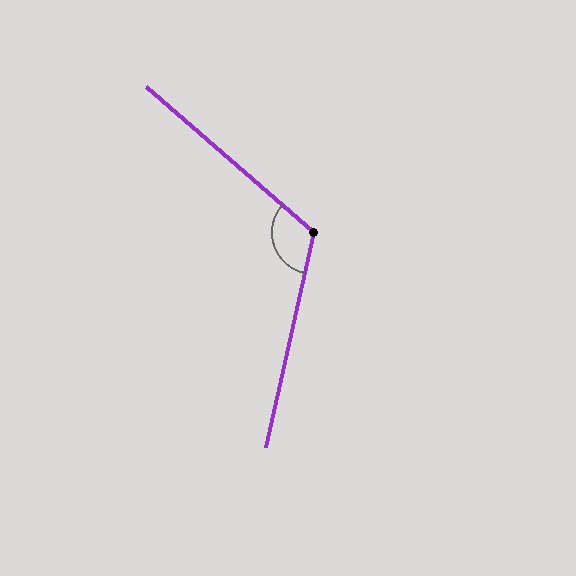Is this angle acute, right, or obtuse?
It is obtuse.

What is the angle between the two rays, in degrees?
Approximately 118 degrees.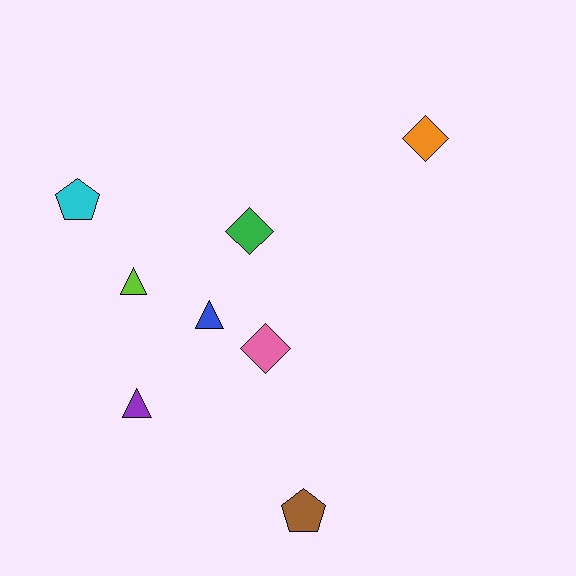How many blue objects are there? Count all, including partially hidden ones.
There is 1 blue object.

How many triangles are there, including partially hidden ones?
There are 3 triangles.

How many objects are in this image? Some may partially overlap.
There are 8 objects.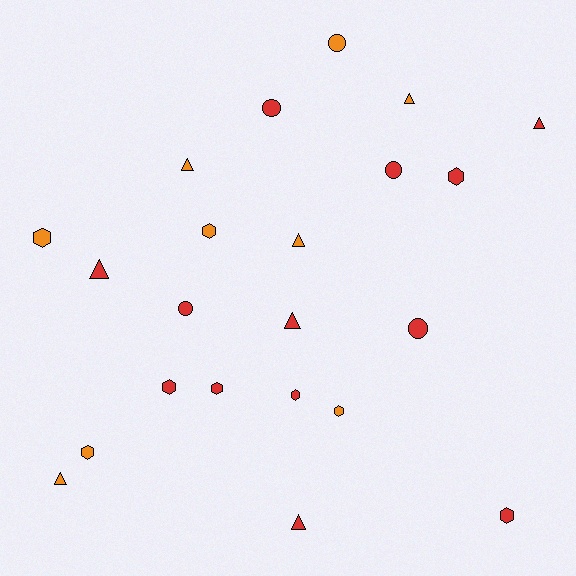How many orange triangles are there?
There are 4 orange triangles.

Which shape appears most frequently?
Hexagon, with 9 objects.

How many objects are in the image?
There are 22 objects.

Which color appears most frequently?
Red, with 13 objects.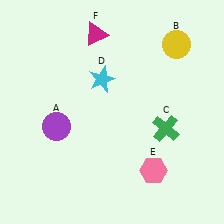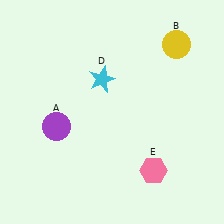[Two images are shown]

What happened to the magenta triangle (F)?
The magenta triangle (F) was removed in Image 2. It was in the top-left area of Image 1.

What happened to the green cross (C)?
The green cross (C) was removed in Image 2. It was in the bottom-right area of Image 1.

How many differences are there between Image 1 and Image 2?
There are 2 differences between the two images.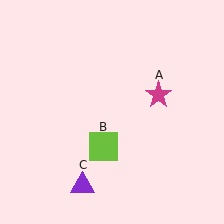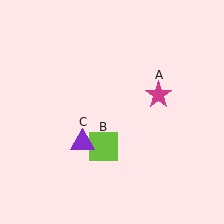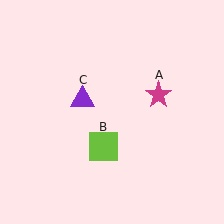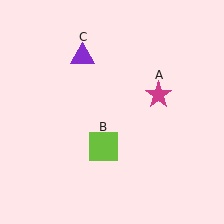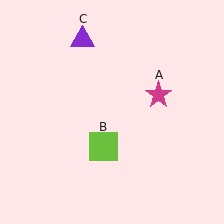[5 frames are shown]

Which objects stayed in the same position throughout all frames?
Magenta star (object A) and lime square (object B) remained stationary.